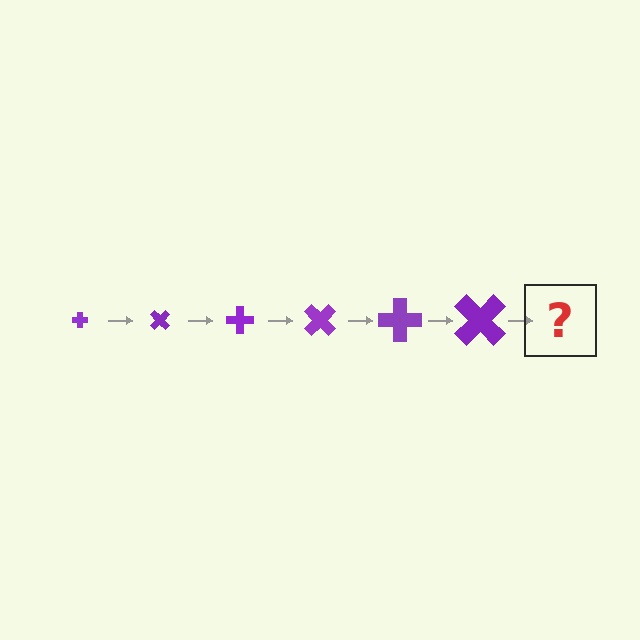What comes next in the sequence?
The next element should be a cross, larger than the previous one and rotated 270 degrees from the start.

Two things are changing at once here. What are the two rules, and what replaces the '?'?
The two rules are that the cross grows larger each step and it rotates 45 degrees each step. The '?' should be a cross, larger than the previous one and rotated 270 degrees from the start.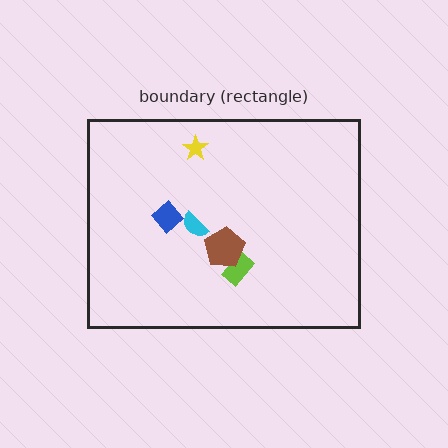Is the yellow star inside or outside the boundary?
Inside.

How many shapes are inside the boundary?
5 inside, 0 outside.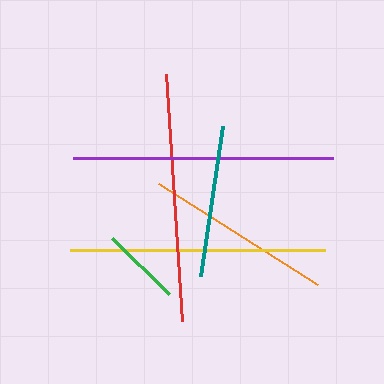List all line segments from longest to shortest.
From longest to shortest: purple, yellow, red, orange, teal, green.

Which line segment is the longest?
The purple line is the longest at approximately 260 pixels.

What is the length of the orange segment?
The orange segment is approximately 187 pixels long.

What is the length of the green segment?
The green segment is approximately 80 pixels long.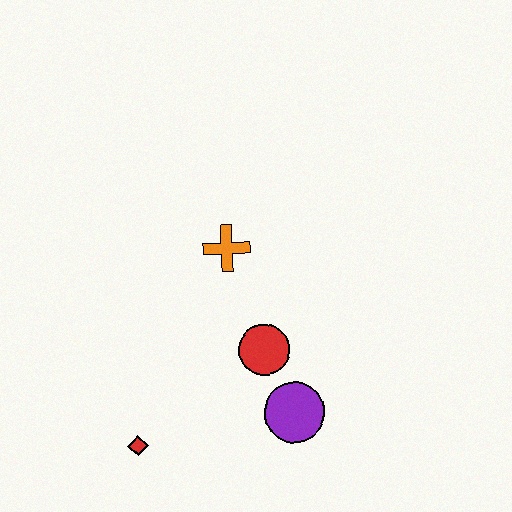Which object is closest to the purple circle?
The red circle is closest to the purple circle.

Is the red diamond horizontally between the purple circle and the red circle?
No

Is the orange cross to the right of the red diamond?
Yes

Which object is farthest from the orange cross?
The red diamond is farthest from the orange cross.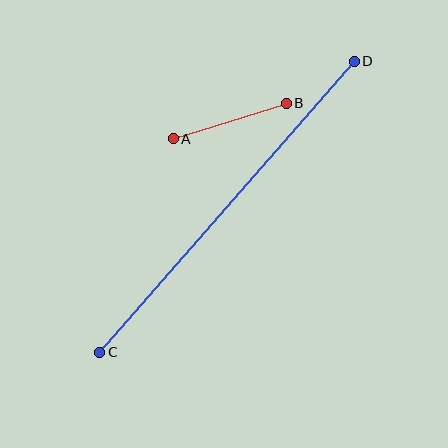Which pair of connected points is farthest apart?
Points C and D are farthest apart.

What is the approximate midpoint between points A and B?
The midpoint is at approximately (230, 121) pixels.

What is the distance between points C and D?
The distance is approximately 386 pixels.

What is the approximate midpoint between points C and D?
The midpoint is at approximately (227, 207) pixels.